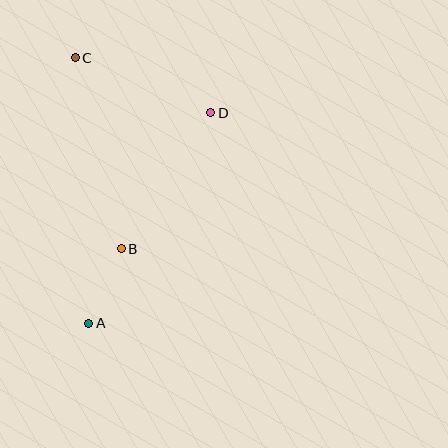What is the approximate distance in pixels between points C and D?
The distance between C and D is approximately 146 pixels.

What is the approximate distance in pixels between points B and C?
The distance between B and C is approximately 196 pixels.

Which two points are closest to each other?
Points A and B are closest to each other.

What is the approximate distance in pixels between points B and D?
The distance between B and D is approximately 162 pixels.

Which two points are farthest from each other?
Points A and C are farthest from each other.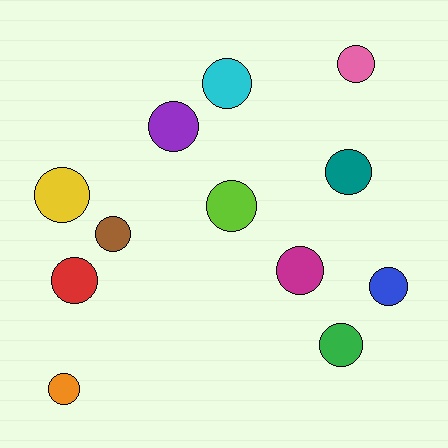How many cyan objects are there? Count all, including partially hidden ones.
There is 1 cyan object.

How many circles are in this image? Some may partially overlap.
There are 12 circles.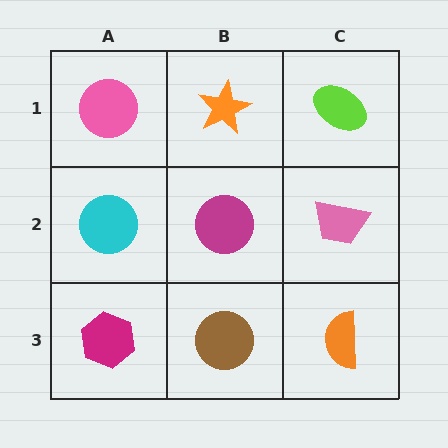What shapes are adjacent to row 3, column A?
A cyan circle (row 2, column A), a brown circle (row 3, column B).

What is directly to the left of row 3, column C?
A brown circle.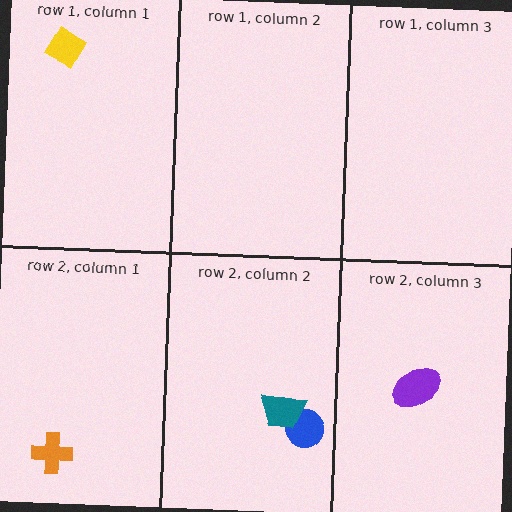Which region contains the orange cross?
The row 2, column 1 region.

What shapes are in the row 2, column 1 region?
The orange cross.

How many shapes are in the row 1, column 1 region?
1.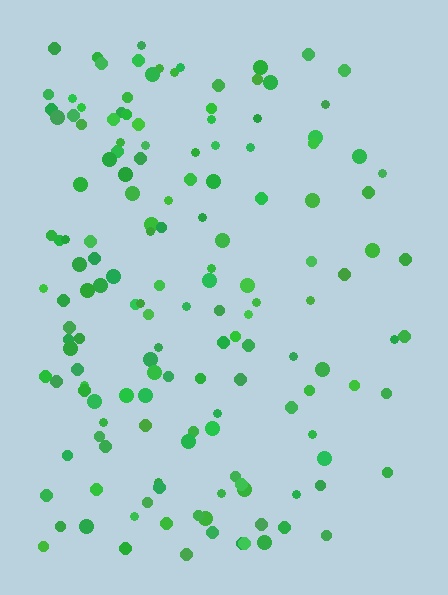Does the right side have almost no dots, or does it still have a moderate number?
Still a moderate number, just noticeably fewer than the left.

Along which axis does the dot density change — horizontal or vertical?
Horizontal.